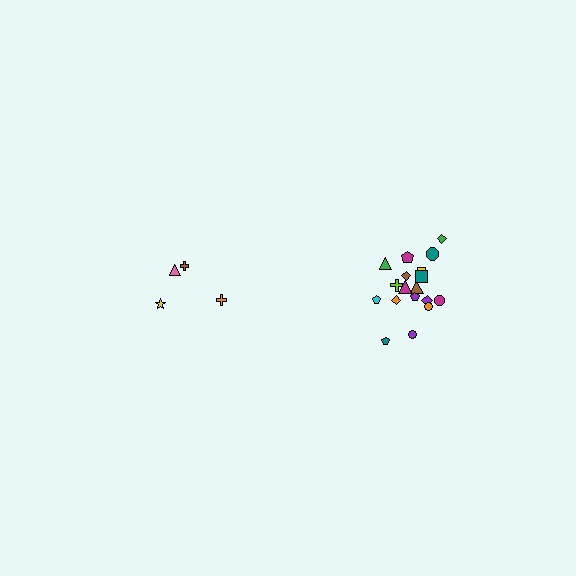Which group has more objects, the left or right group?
The right group.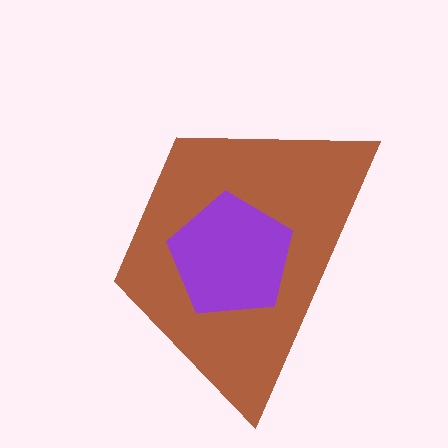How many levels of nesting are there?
2.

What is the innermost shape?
The purple pentagon.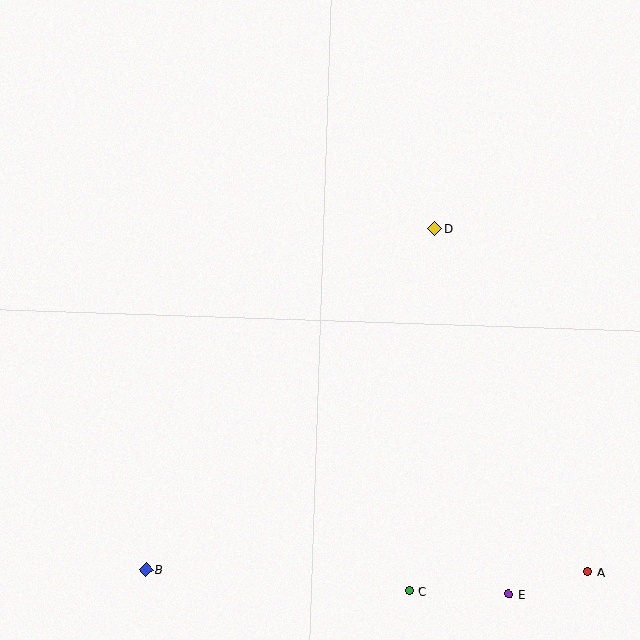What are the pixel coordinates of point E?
Point E is at (509, 594).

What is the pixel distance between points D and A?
The distance between D and A is 376 pixels.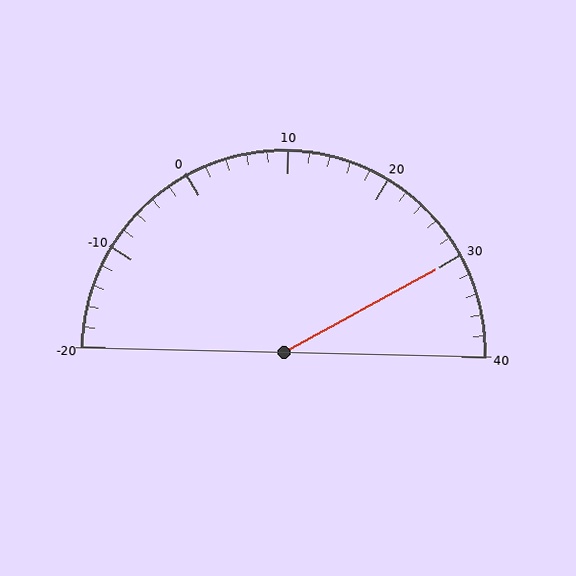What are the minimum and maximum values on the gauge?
The gauge ranges from -20 to 40.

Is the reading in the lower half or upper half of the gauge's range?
The reading is in the upper half of the range (-20 to 40).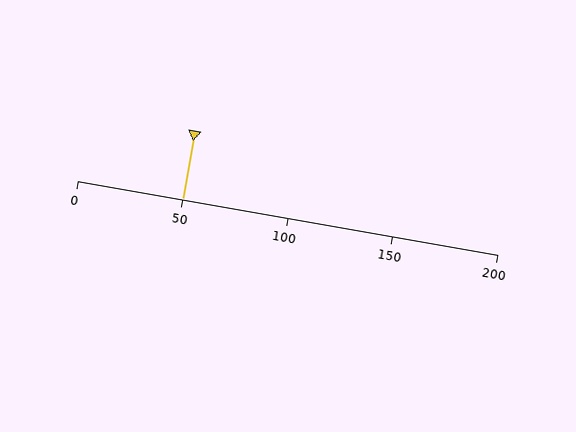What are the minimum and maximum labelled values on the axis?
The axis runs from 0 to 200.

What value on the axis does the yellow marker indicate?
The marker indicates approximately 50.